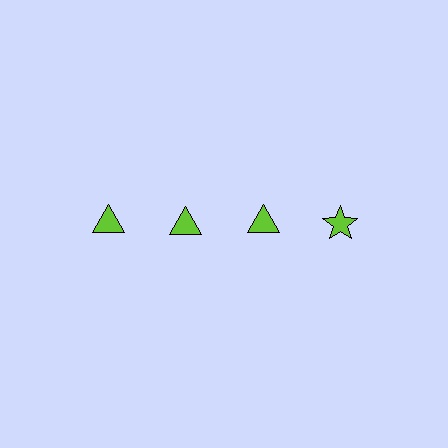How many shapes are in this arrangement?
There are 4 shapes arranged in a grid pattern.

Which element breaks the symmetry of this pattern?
The lime star in the top row, second from right column breaks the symmetry. All other shapes are lime triangles.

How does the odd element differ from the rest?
It has a different shape: star instead of triangle.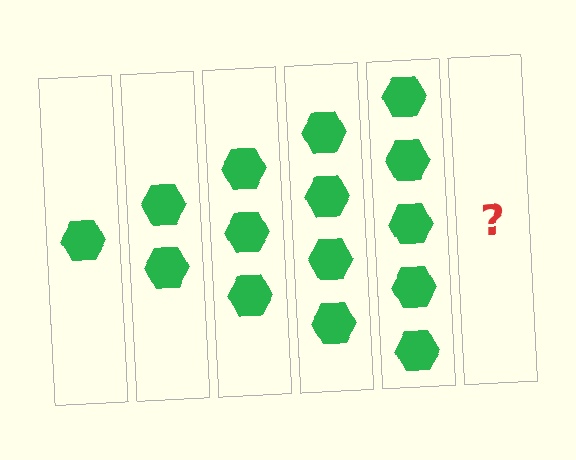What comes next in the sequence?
The next element should be 6 hexagons.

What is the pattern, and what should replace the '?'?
The pattern is that each step adds one more hexagon. The '?' should be 6 hexagons.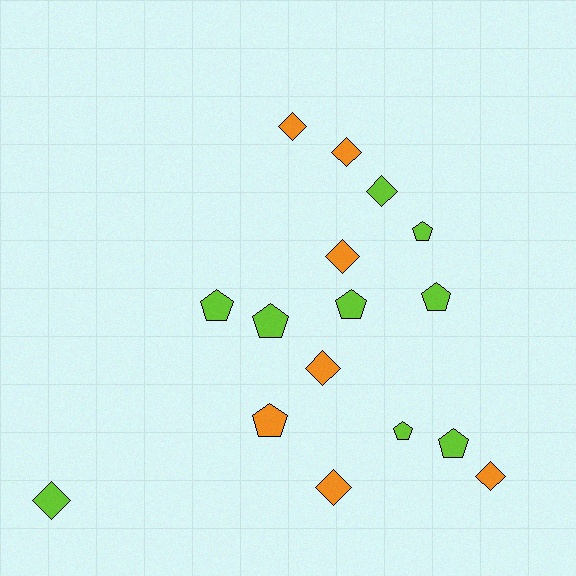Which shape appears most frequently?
Diamond, with 8 objects.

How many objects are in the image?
There are 16 objects.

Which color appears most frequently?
Lime, with 9 objects.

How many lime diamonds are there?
There are 2 lime diamonds.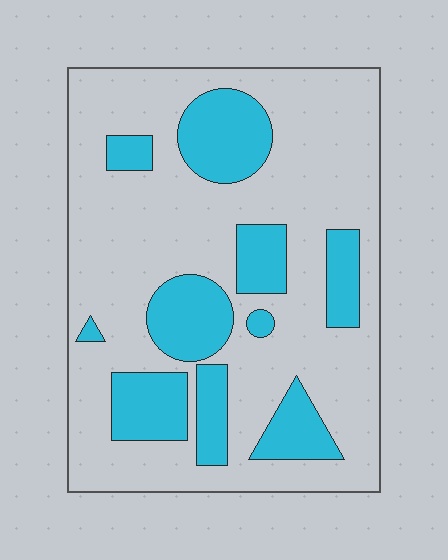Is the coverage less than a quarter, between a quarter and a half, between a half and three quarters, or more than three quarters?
Between a quarter and a half.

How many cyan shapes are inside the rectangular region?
10.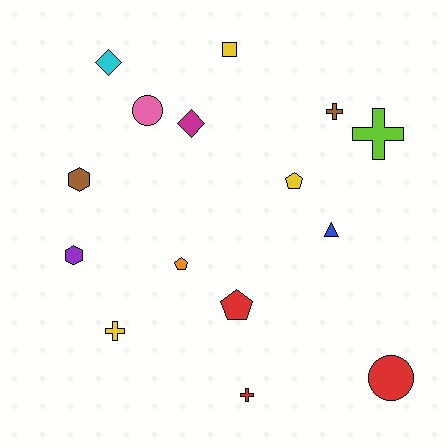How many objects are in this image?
There are 15 objects.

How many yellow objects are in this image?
There are 3 yellow objects.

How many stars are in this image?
There are no stars.